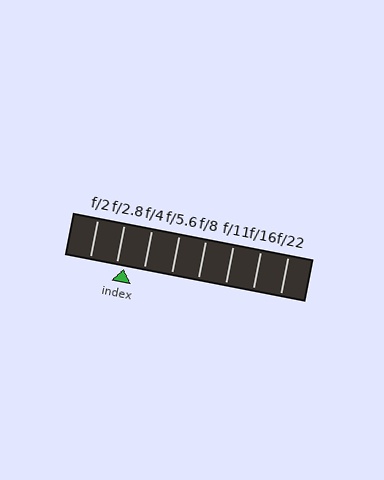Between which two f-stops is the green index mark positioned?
The index mark is between f/2.8 and f/4.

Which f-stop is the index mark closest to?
The index mark is closest to f/2.8.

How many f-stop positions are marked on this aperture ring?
There are 8 f-stop positions marked.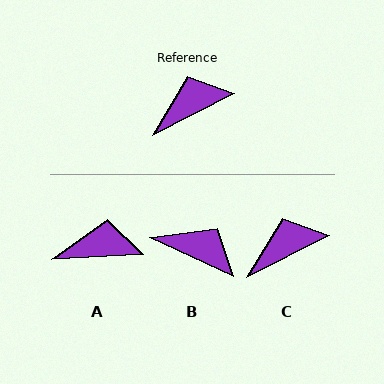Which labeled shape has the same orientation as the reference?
C.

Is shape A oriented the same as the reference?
No, it is off by about 23 degrees.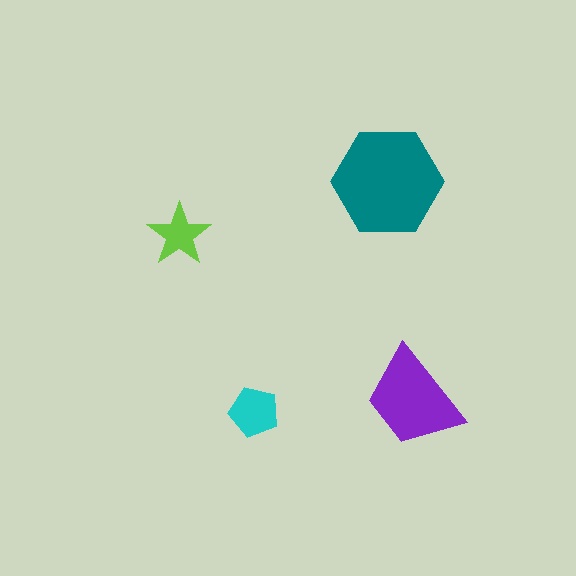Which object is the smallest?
The lime star.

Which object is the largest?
The teal hexagon.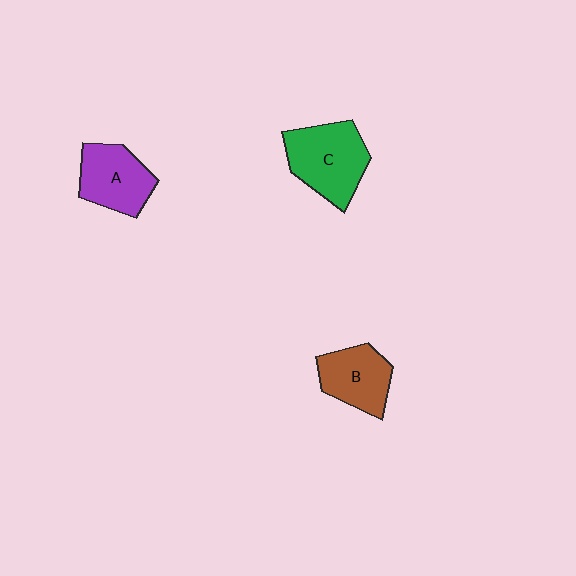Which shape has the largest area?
Shape C (green).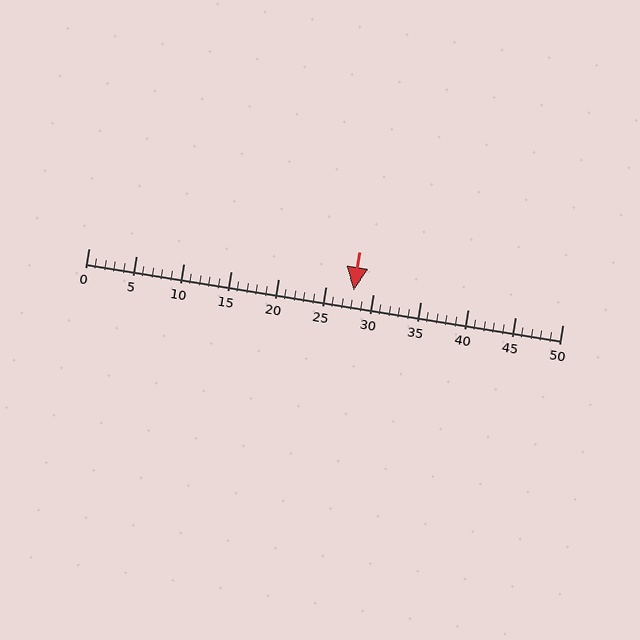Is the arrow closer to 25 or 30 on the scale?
The arrow is closer to 30.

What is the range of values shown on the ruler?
The ruler shows values from 0 to 50.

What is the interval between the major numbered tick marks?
The major tick marks are spaced 5 units apart.